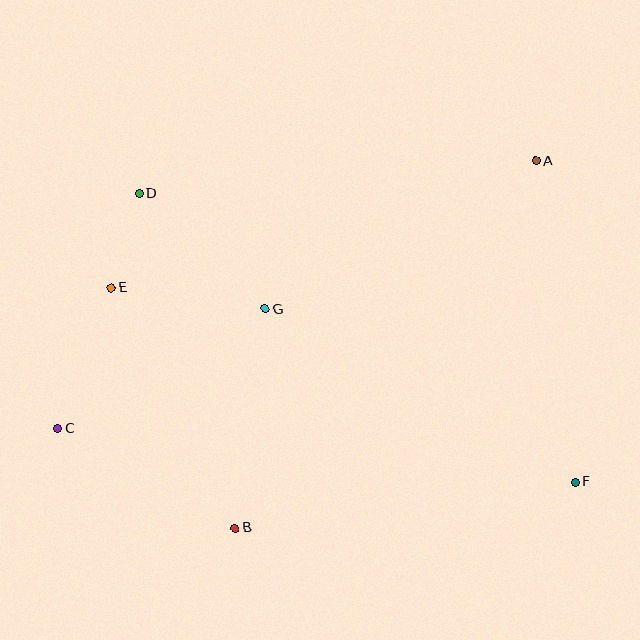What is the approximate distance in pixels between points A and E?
The distance between A and E is approximately 443 pixels.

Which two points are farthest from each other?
Points A and C are farthest from each other.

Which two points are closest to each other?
Points D and E are closest to each other.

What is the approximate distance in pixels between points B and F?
The distance between B and F is approximately 343 pixels.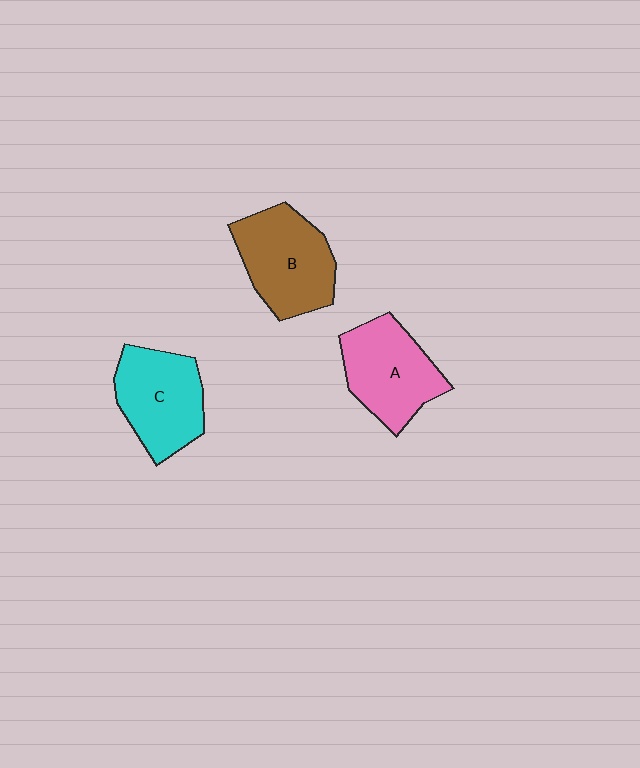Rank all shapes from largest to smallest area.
From largest to smallest: B (brown), A (pink), C (cyan).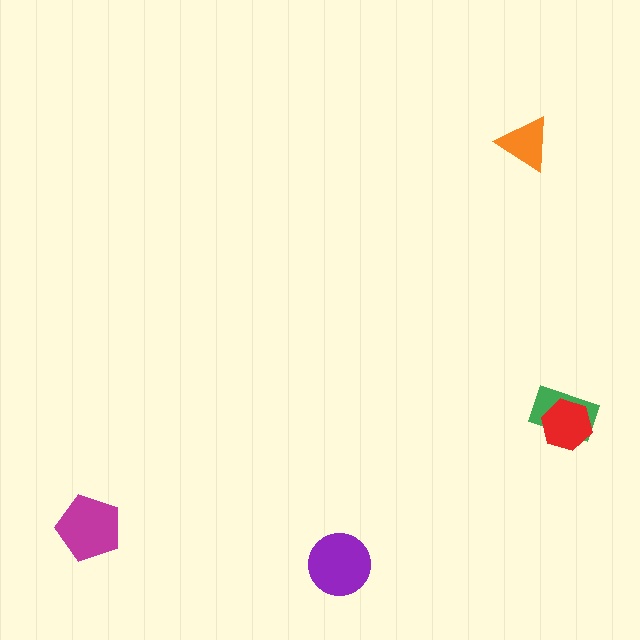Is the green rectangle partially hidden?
Yes, it is partially covered by another shape.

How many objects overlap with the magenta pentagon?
0 objects overlap with the magenta pentagon.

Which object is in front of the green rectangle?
The red hexagon is in front of the green rectangle.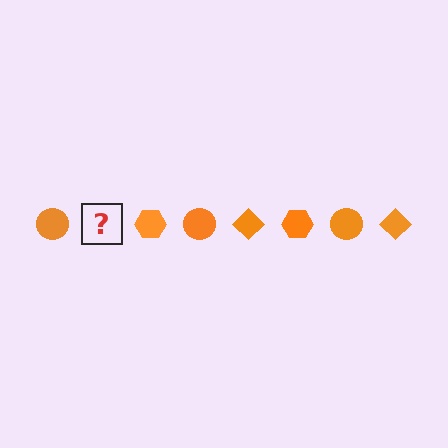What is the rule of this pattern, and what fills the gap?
The rule is that the pattern cycles through circle, diamond, hexagon shapes in orange. The gap should be filled with an orange diamond.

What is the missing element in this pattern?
The missing element is an orange diamond.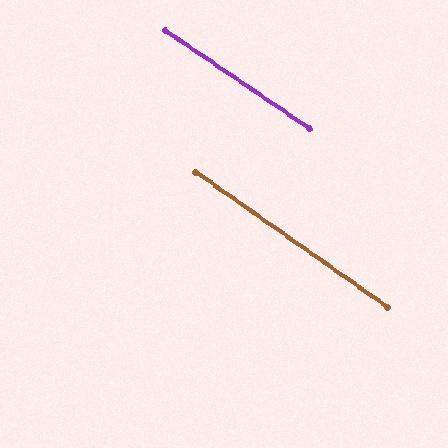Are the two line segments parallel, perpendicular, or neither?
Parallel — their directions differ by only 0.7°.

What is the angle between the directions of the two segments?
Approximately 1 degree.